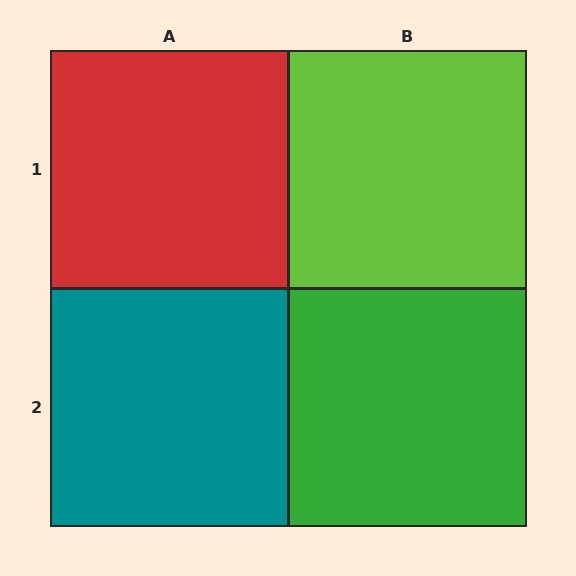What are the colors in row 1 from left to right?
Red, lime.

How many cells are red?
1 cell is red.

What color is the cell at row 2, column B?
Green.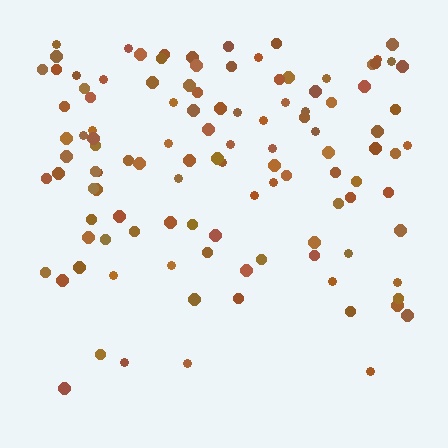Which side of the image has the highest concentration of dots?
The top.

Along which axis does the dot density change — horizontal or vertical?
Vertical.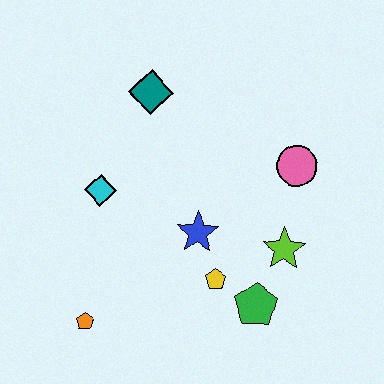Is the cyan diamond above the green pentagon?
Yes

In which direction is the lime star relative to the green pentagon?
The lime star is above the green pentagon.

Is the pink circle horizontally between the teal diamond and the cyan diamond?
No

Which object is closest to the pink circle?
The lime star is closest to the pink circle.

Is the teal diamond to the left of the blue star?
Yes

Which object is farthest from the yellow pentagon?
The teal diamond is farthest from the yellow pentagon.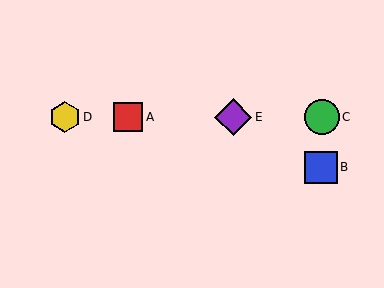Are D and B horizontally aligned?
No, D is at y≈117 and B is at y≈167.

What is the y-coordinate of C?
Object C is at y≈117.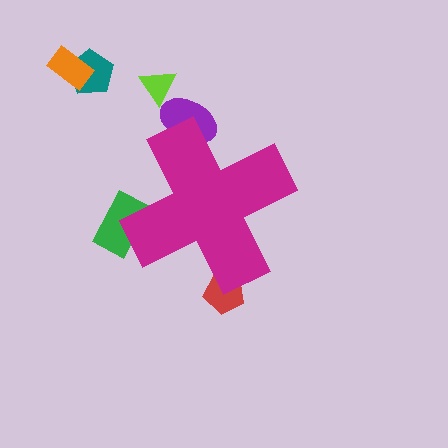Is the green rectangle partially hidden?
Yes, the green rectangle is partially hidden behind the magenta cross.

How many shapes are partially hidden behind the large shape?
3 shapes are partially hidden.